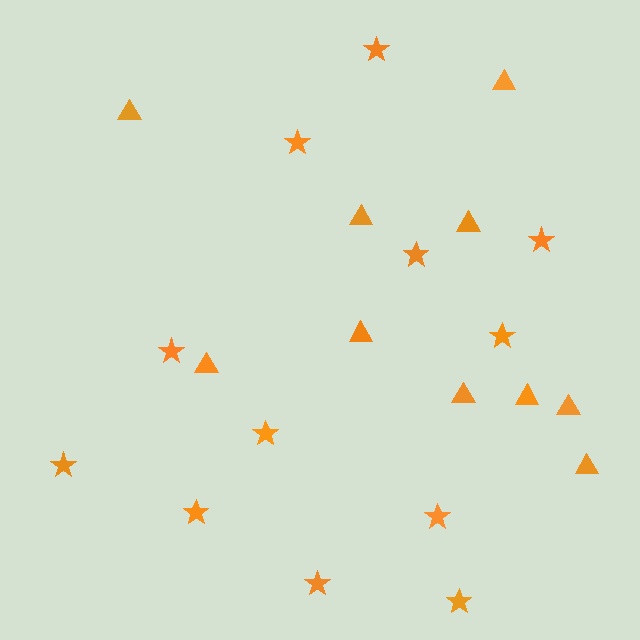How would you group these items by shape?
There are 2 groups: one group of stars (12) and one group of triangles (10).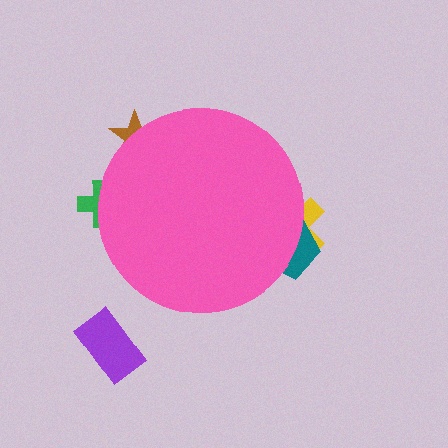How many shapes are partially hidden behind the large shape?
4 shapes are partially hidden.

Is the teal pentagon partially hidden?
Yes, the teal pentagon is partially hidden behind the pink circle.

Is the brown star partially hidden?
Yes, the brown star is partially hidden behind the pink circle.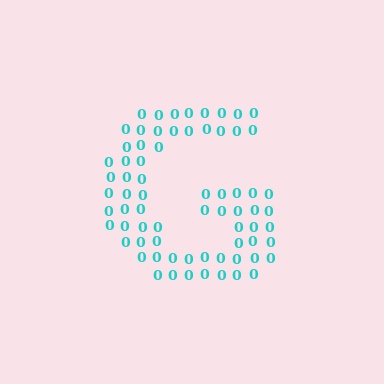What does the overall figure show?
The overall figure shows the letter G.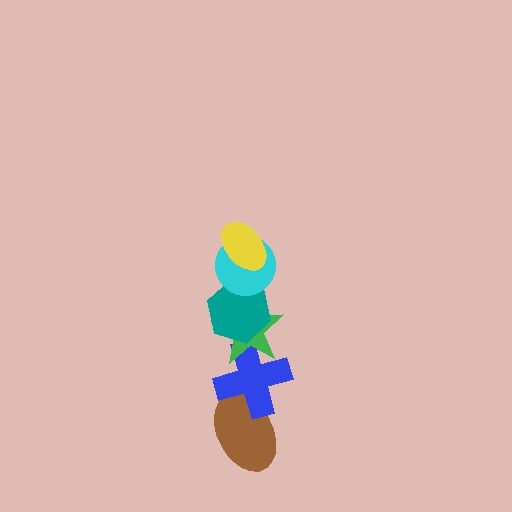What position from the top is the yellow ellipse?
The yellow ellipse is 1st from the top.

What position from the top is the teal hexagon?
The teal hexagon is 3rd from the top.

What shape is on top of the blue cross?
The green star is on top of the blue cross.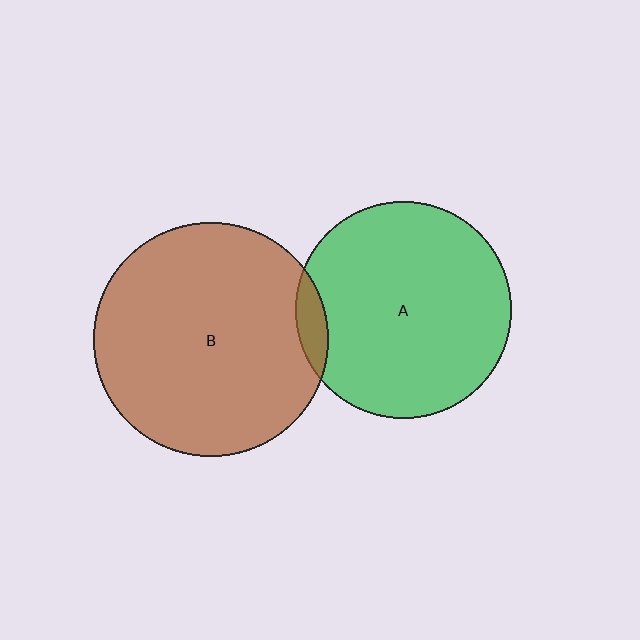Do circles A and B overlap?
Yes.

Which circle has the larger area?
Circle B (brown).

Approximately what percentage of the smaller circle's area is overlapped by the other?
Approximately 5%.